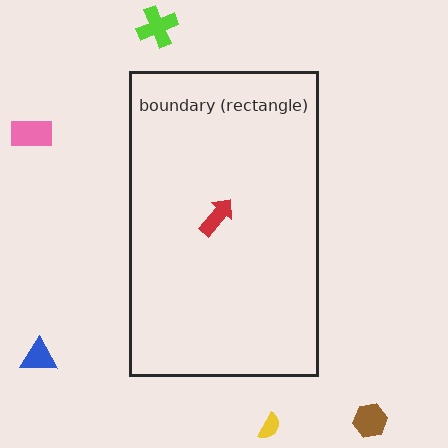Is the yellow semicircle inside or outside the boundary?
Outside.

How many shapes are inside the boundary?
1 inside, 5 outside.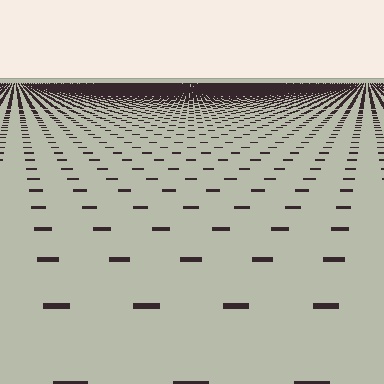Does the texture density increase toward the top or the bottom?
Density increases toward the top.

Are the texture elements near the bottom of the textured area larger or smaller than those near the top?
Larger. Near the bottom, elements are closer to the viewer and appear at a bigger on-screen size.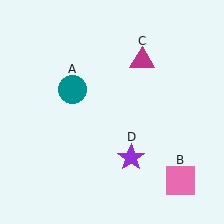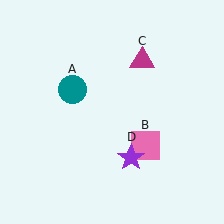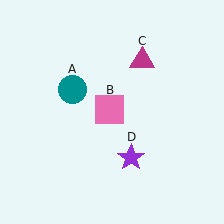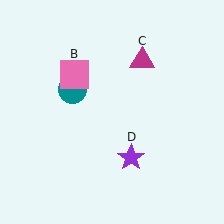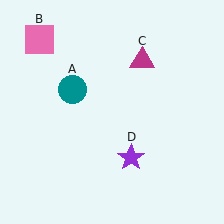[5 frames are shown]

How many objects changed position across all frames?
1 object changed position: pink square (object B).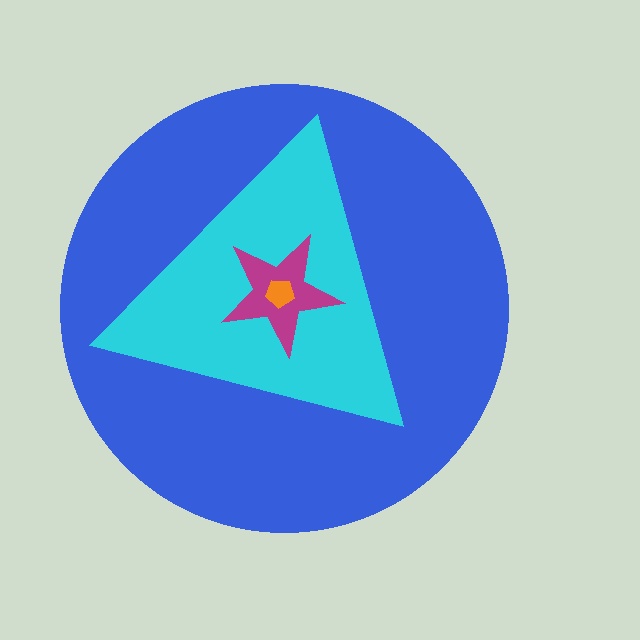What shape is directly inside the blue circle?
The cyan triangle.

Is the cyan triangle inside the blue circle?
Yes.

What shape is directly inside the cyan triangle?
The magenta star.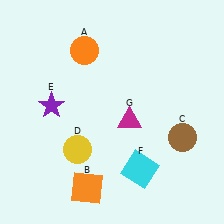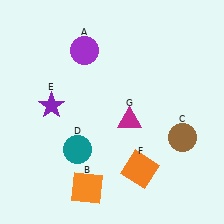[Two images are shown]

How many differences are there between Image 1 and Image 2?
There are 3 differences between the two images.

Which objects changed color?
A changed from orange to purple. D changed from yellow to teal. F changed from cyan to orange.